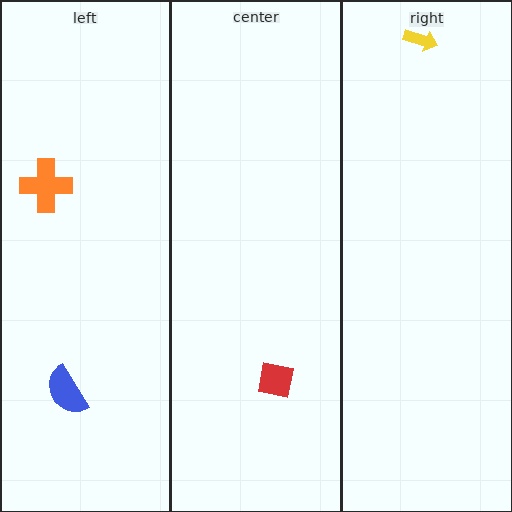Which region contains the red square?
The center region.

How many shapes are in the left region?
2.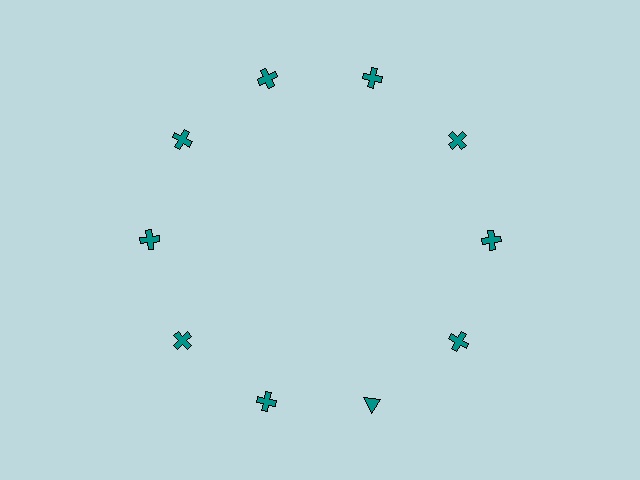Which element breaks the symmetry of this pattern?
The teal triangle at roughly the 5 o'clock position breaks the symmetry. All other shapes are teal crosses.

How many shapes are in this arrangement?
There are 10 shapes arranged in a ring pattern.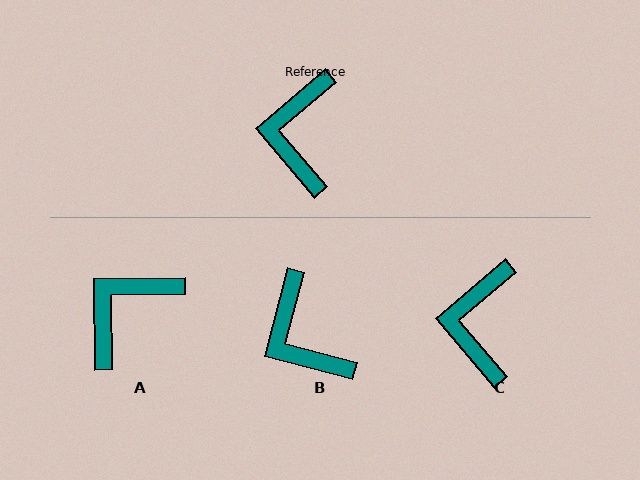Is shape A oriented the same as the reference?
No, it is off by about 39 degrees.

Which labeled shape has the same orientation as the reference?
C.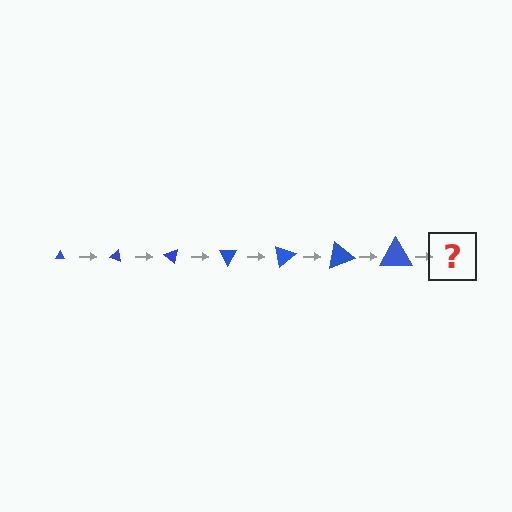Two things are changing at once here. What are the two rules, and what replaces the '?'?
The two rules are that the triangle grows larger each step and it rotates 20 degrees each step. The '?' should be a triangle, larger than the previous one and rotated 140 degrees from the start.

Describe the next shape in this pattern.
It should be a triangle, larger than the previous one and rotated 140 degrees from the start.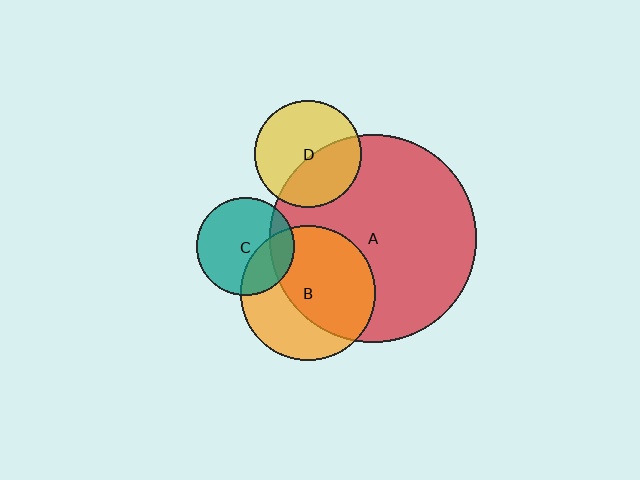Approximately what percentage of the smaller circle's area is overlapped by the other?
Approximately 40%.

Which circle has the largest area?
Circle A (red).